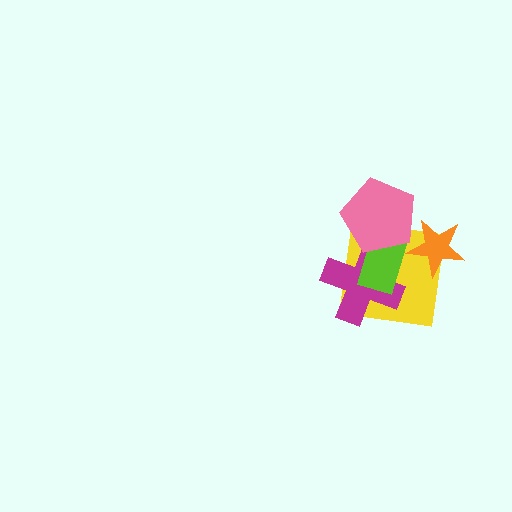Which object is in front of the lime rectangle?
The pink pentagon is in front of the lime rectangle.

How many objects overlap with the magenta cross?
3 objects overlap with the magenta cross.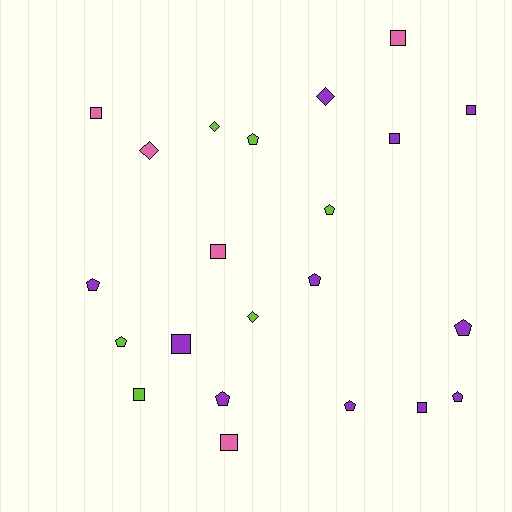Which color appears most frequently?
Purple, with 11 objects.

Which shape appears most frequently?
Pentagon, with 9 objects.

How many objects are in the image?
There are 22 objects.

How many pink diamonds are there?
There is 1 pink diamond.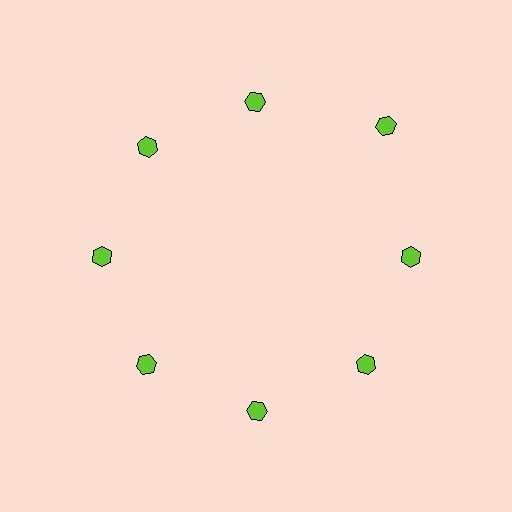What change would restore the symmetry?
The symmetry would be restored by moving it inward, back onto the ring so that all 8 hexagons sit at equal angles and equal distance from the center.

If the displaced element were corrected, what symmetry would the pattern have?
It would have 8-fold rotational symmetry — the pattern would map onto itself every 45 degrees.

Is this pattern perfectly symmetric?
No. The 8 lime hexagons are arranged in a ring, but one element near the 2 o'clock position is pushed outward from the center, breaking the 8-fold rotational symmetry.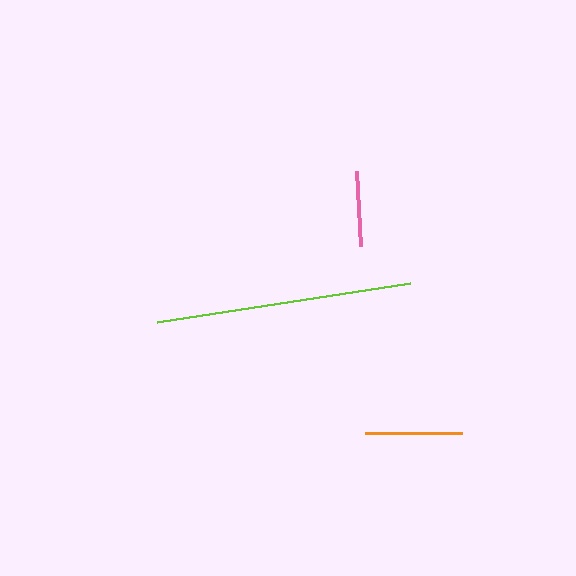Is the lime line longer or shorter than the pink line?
The lime line is longer than the pink line.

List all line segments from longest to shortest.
From longest to shortest: lime, orange, pink.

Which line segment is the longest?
The lime line is the longest at approximately 256 pixels.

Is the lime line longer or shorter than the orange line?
The lime line is longer than the orange line.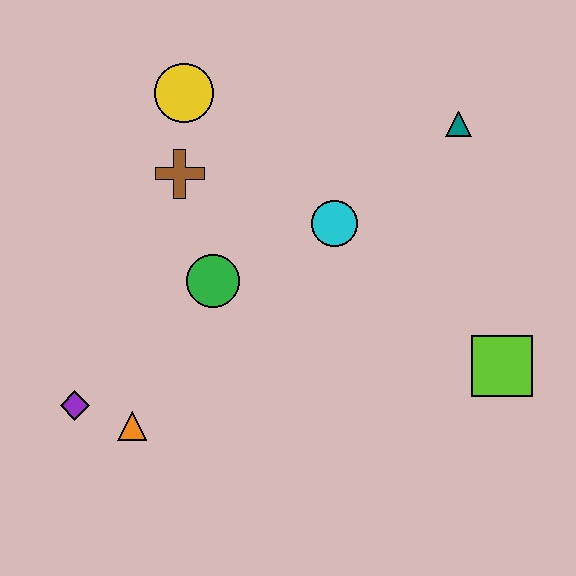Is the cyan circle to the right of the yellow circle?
Yes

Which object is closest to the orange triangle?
The purple diamond is closest to the orange triangle.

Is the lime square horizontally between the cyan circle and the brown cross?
No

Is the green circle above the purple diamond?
Yes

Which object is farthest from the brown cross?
The lime square is farthest from the brown cross.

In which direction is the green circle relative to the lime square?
The green circle is to the left of the lime square.